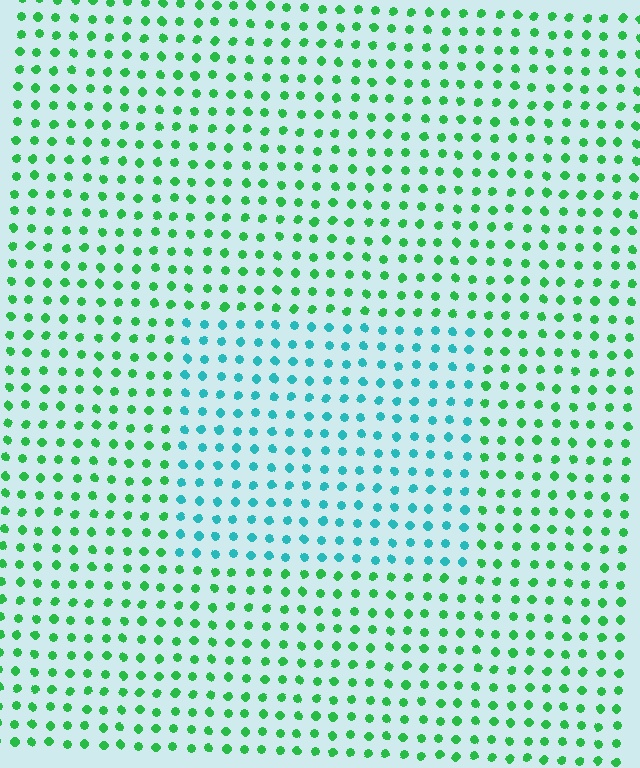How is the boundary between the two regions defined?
The boundary is defined purely by a slight shift in hue (about 49 degrees). Spacing, size, and orientation are identical on both sides.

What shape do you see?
I see a rectangle.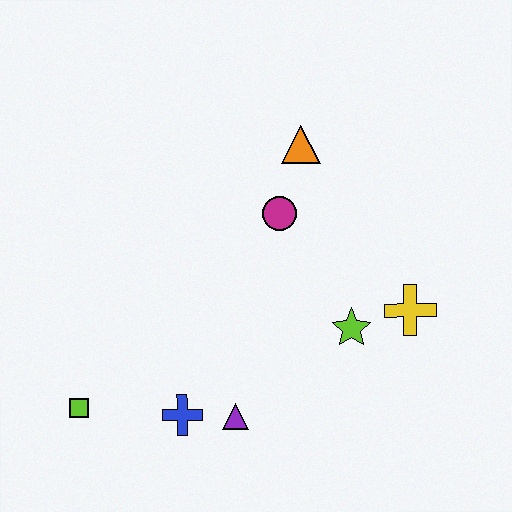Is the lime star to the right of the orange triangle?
Yes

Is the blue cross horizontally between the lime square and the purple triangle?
Yes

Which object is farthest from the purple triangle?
The orange triangle is farthest from the purple triangle.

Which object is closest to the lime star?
The yellow cross is closest to the lime star.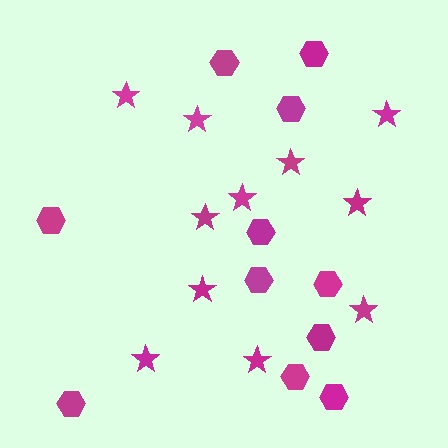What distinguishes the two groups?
There are 2 groups: one group of hexagons (11) and one group of stars (11).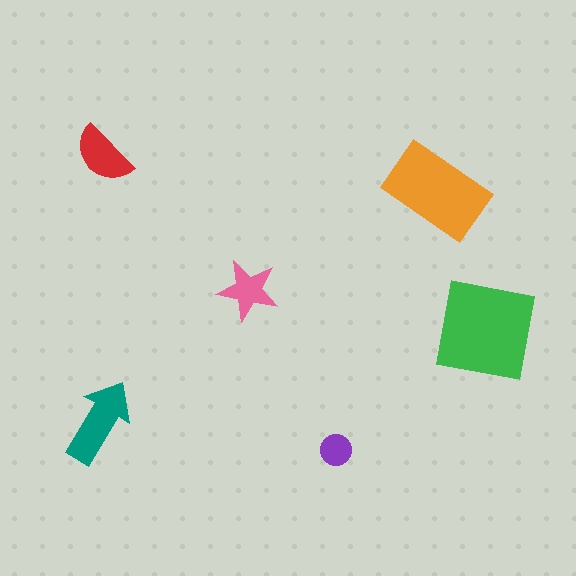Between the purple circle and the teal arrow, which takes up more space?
The teal arrow.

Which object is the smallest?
The purple circle.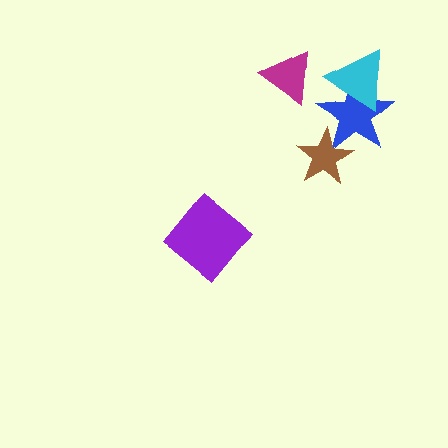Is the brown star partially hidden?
No, no other shape covers it.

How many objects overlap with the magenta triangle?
0 objects overlap with the magenta triangle.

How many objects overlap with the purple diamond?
0 objects overlap with the purple diamond.